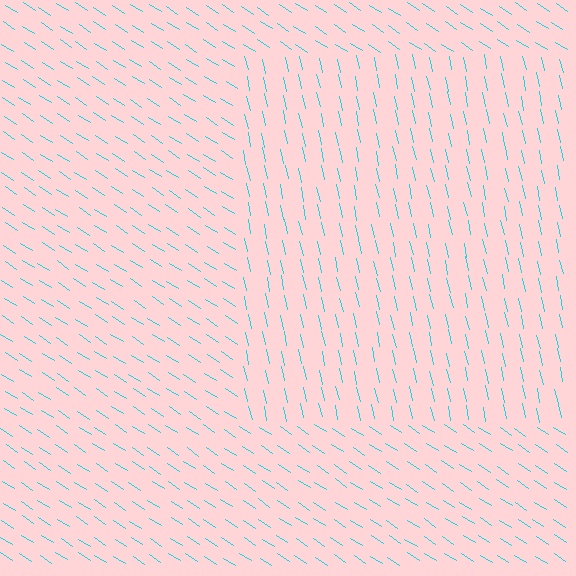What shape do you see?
I see a rectangle.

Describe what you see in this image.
The image is filled with small cyan line segments. A rectangle region in the image has lines oriented differently from the surrounding lines, creating a visible texture boundary.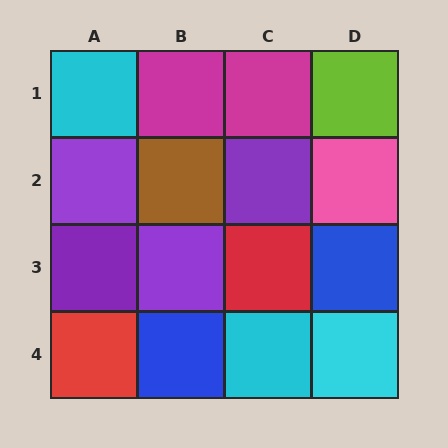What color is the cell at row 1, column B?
Magenta.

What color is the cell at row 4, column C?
Cyan.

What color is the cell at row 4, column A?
Red.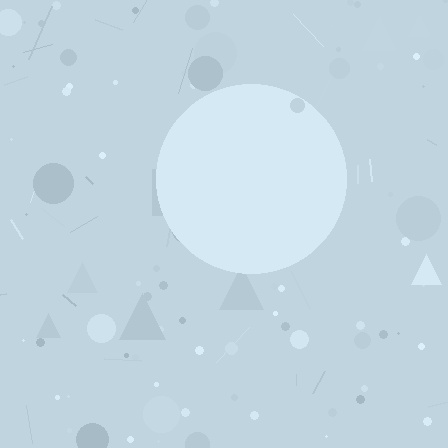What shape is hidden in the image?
A circle is hidden in the image.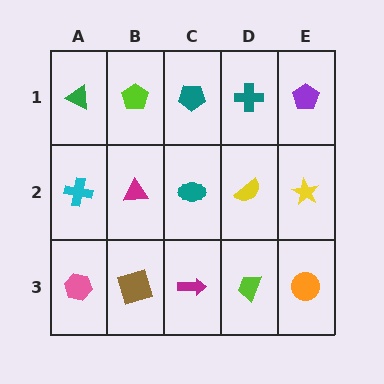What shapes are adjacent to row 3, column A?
A cyan cross (row 2, column A), a brown square (row 3, column B).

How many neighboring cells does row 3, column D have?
3.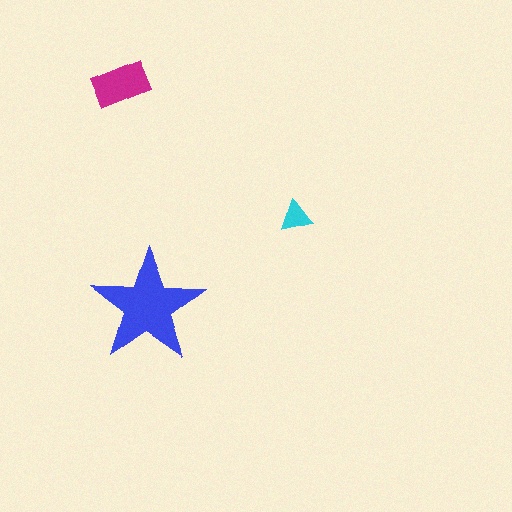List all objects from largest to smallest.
The blue star, the magenta rectangle, the cyan triangle.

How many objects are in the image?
There are 3 objects in the image.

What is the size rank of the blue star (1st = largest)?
1st.